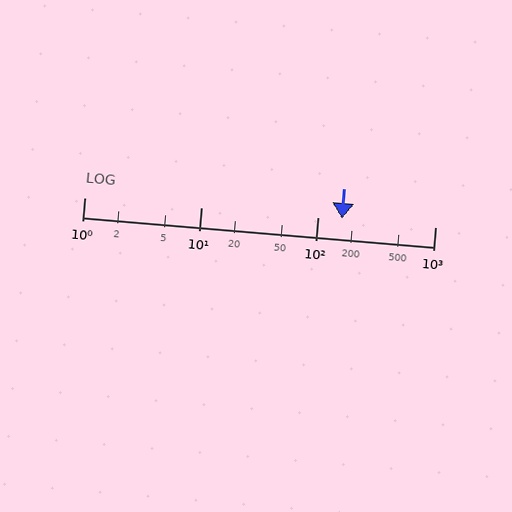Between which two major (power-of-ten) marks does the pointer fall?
The pointer is between 100 and 1000.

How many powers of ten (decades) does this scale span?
The scale spans 3 decades, from 1 to 1000.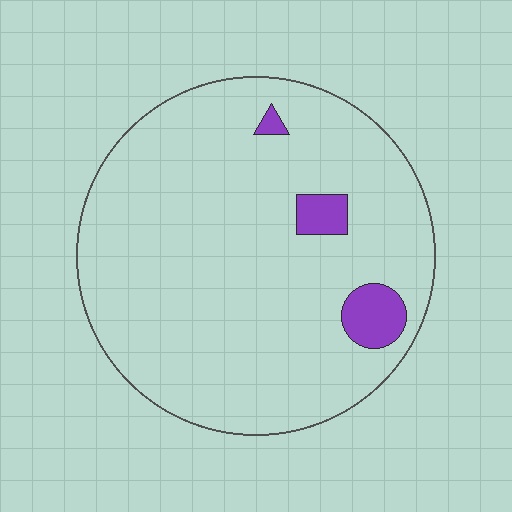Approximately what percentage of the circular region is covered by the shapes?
Approximately 5%.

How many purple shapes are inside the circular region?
3.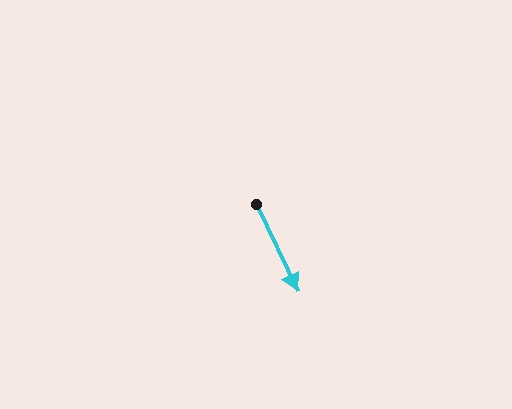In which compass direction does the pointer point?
Southeast.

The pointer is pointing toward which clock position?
Roughly 5 o'clock.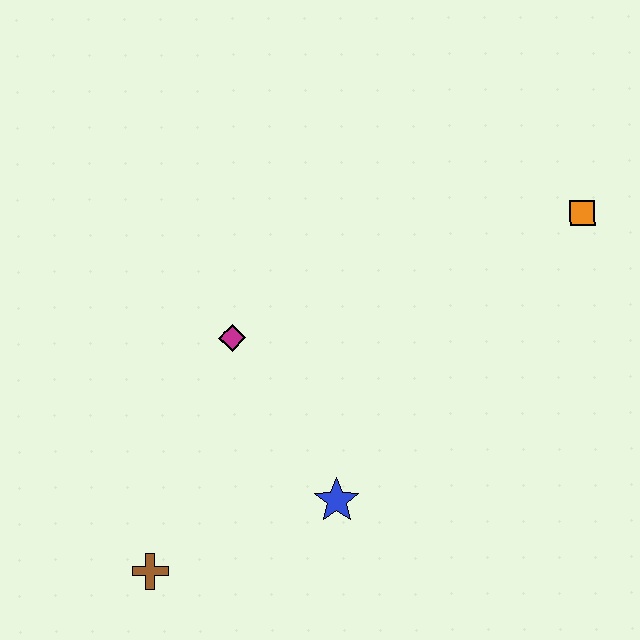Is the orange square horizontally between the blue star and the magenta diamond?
No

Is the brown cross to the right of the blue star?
No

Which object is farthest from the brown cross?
The orange square is farthest from the brown cross.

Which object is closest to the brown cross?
The blue star is closest to the brown cross.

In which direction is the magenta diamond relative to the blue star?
The magenta diamond is above the blue star.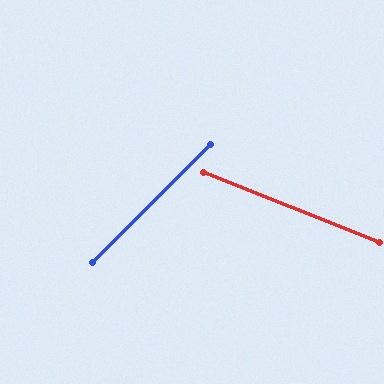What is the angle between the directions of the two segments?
Approximately 67 degrees.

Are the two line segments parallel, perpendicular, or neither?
Neither parallel nor perpendicular — they differ by about 67°.